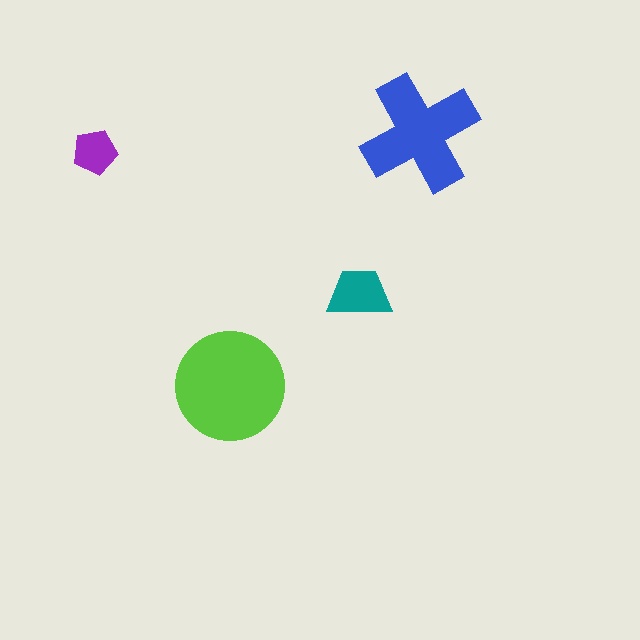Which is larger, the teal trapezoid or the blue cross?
The blue cross.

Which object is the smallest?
The purple pentagon.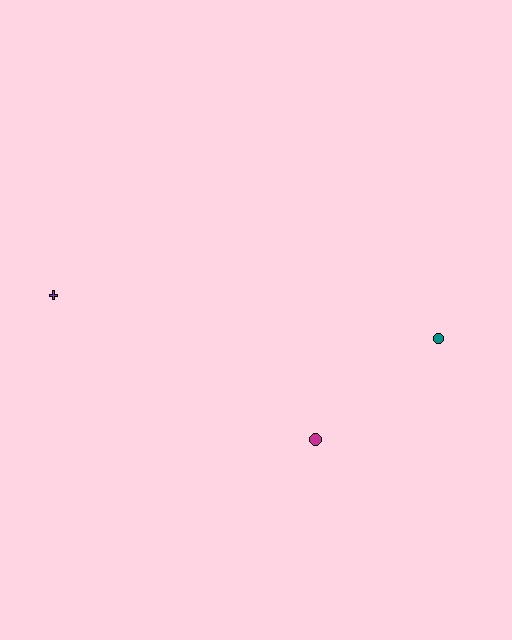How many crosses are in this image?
There is 1 cross.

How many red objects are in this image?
There are no red objects.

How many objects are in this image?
There are 3 objects.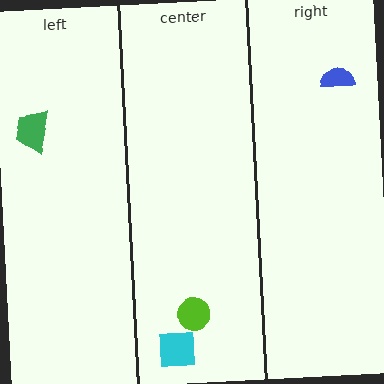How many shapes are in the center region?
2.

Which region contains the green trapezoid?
The left region.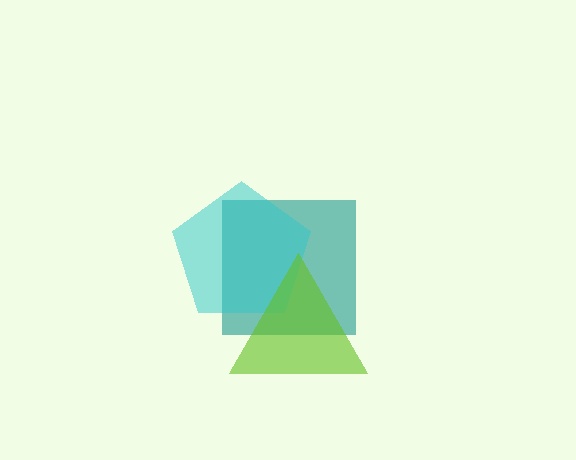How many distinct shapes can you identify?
There are 3 distinct shapes: a teal square, a cyan pentagon, a lime triangle.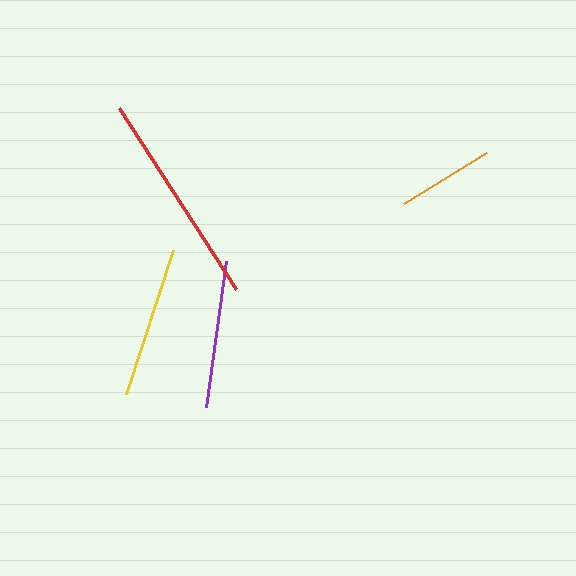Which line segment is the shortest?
The orange line is the shortest at approximately 98 pixels.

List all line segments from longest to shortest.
From longest to shortest: red, yellow, purple, orange.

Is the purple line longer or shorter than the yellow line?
The yellow line is longer than the purple line.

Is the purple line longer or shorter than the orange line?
The purple line is longer than the orange line.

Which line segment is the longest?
The red line is the longest at approximately 216 pixels.